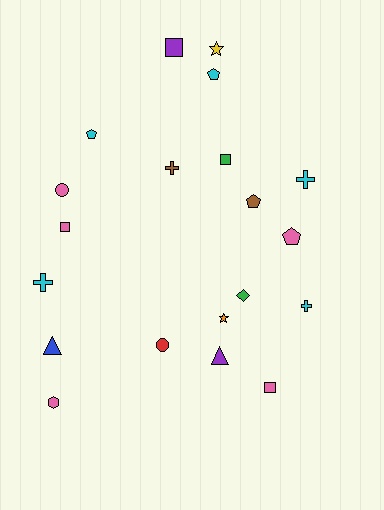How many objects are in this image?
There are 20 objects.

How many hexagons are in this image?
There is 1 hexagon.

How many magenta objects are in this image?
There are no magenta objects.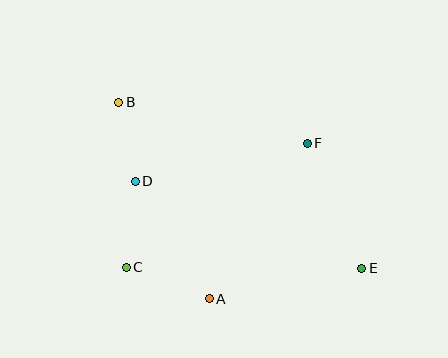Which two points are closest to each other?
Points B and D are closest to each other.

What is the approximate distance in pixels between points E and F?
The distance between E and F is approximately 137 pixels.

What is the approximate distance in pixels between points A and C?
The distance between A and C is approximately 89 pixels.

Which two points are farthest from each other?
Points B and E are farthest from each other.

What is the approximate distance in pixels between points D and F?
The distance between D and F is approximately 176 pixels.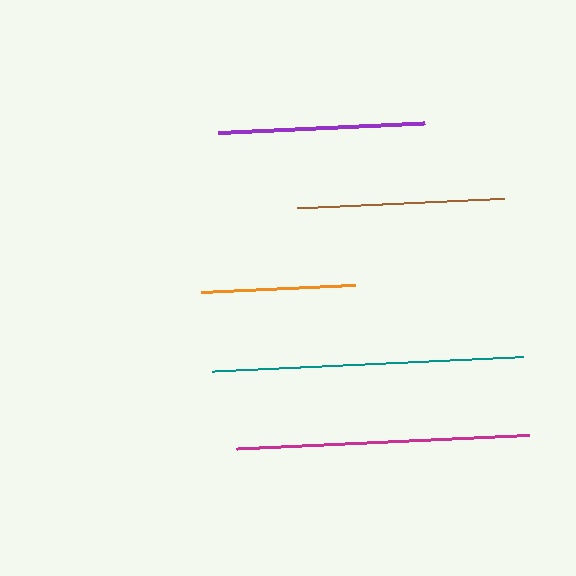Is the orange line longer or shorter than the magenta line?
The magenta line is longer than the orange line.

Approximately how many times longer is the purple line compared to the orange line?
The purple line is approximately 1.3 times the length of the orange line.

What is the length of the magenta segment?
The magenta segment is approximately 293 pixels long.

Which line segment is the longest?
The teal line is the longest at approximately 312 pixels.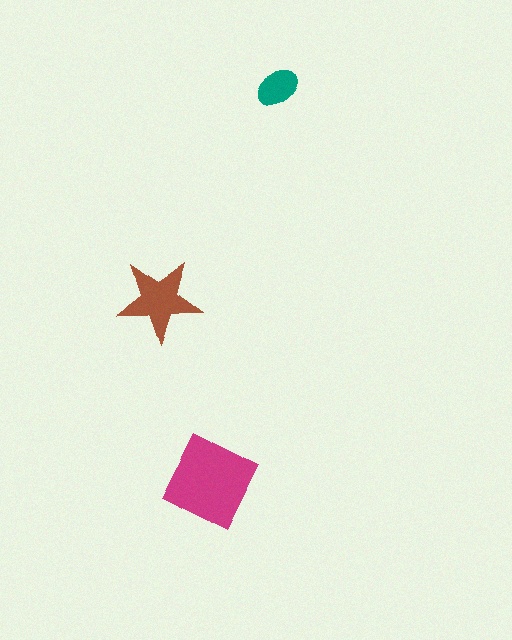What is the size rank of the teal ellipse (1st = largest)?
3rd.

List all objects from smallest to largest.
The teal ellipse, the brown star, the magenta square.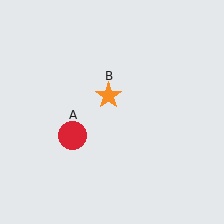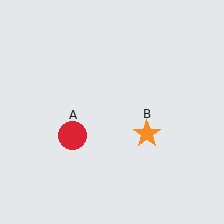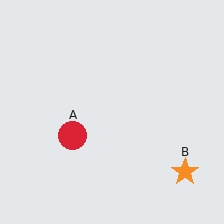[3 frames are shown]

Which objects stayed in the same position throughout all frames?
Red circle (object A) remained stationary.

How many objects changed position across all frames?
1 object changed position: orange star (object B).